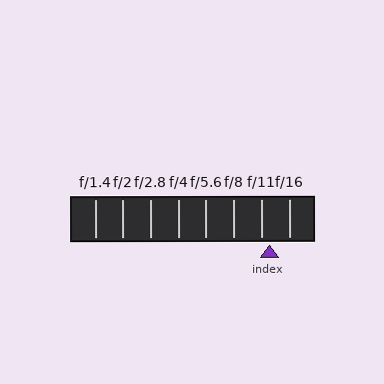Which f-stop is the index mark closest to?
The index mark is closest to f/11.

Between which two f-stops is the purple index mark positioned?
The index mark is between f/11 and f/16.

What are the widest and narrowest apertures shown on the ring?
The widest aperture shown is f/1.4 and the narrowest is f/16.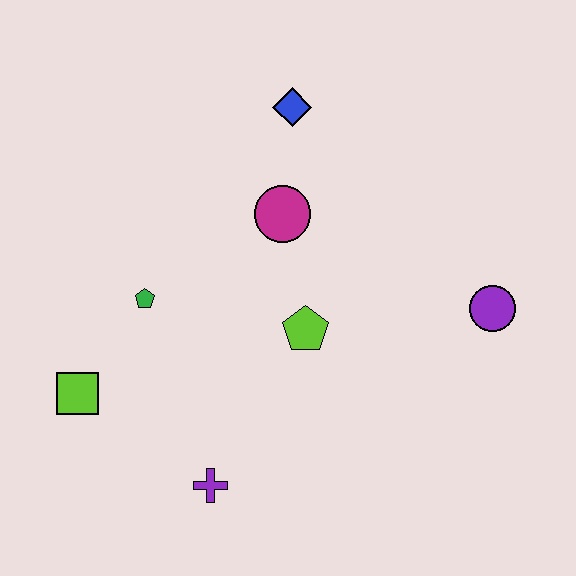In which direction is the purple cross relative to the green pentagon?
The purple cross is below the green pentagon.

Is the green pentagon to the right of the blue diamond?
No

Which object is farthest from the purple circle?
The lime square is farthest from the purple circle.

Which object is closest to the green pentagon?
The lime square is closest to the green pentagon.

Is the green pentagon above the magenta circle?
No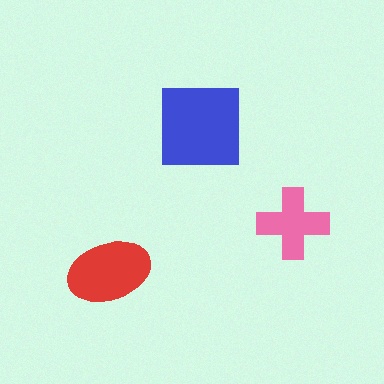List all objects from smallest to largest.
The pink cross, the red ellipse, the blue square.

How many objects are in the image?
There are 3 objects in the image.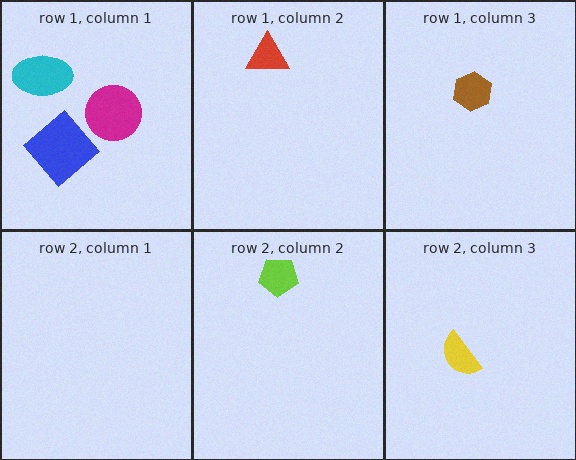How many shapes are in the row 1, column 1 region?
3.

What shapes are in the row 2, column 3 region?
The yellow semicircle.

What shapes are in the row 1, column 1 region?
The blue diamond, the cyan ellipse, the magenta circle.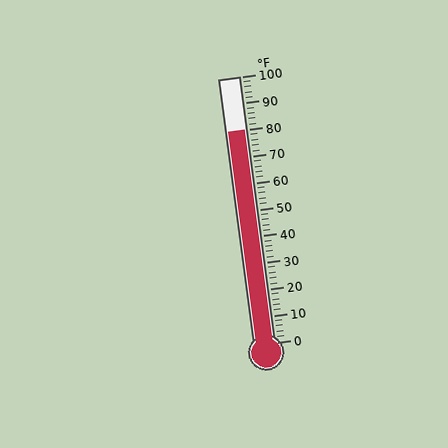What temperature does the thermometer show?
The thermometer shows approximately 80°F.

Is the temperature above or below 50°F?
The temperature is above 50°F.